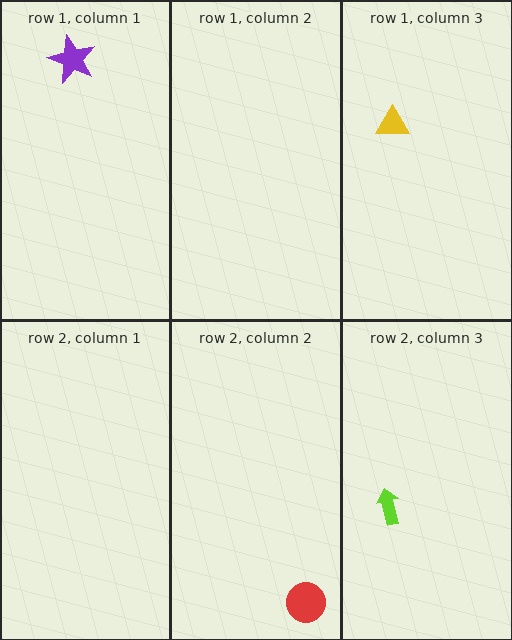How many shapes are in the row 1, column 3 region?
1.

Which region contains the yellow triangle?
The row 1, column 3 region.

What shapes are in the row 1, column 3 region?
The yellow triangle.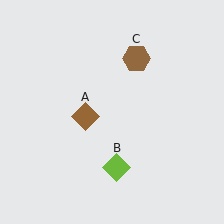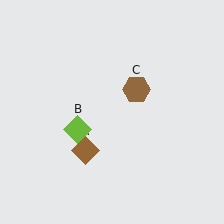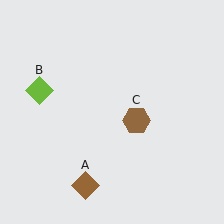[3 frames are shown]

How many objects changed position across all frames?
3 objects changed position: brown diamond (object A), lime diamond (object B), brown hexagon (object C).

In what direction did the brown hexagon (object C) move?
The brown hexagon (object C) moved down.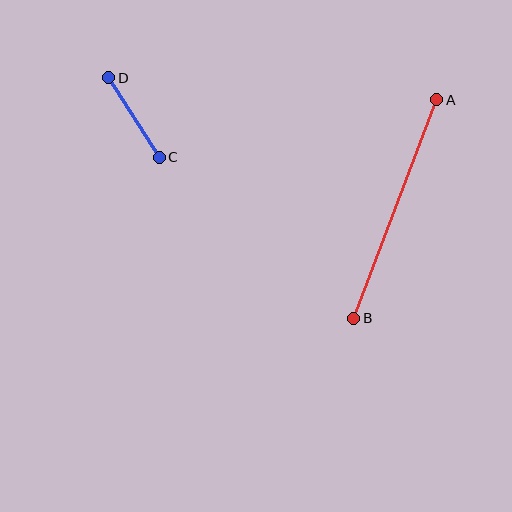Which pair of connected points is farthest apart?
Points A and B are farthest apart.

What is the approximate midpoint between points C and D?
The midpoint is at approximately (134, 118) pixels.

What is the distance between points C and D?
The distance is approximately 94 pixels.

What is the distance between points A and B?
The distance is approximately 234 pixels.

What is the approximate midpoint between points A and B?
The midpoint is at approximately (395, 209) pixels.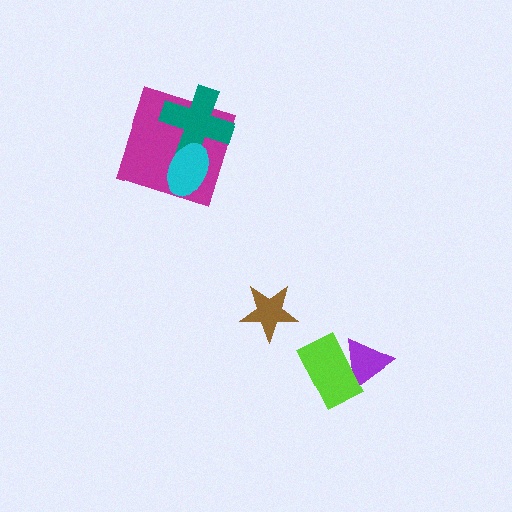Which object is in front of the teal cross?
The cyan ellipse is in front of the teal cross.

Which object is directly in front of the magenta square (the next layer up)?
The teal cross is directly in front of the magenta square.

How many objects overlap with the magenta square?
2 objects overlap with the magenta square.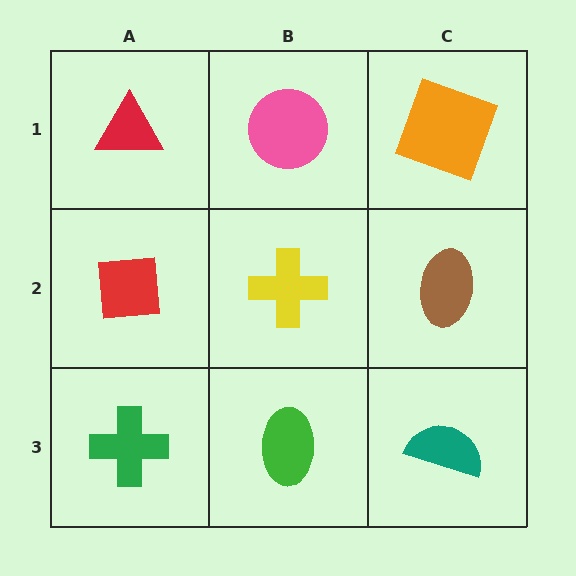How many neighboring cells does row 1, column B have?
3.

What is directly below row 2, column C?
A teal semicircle.